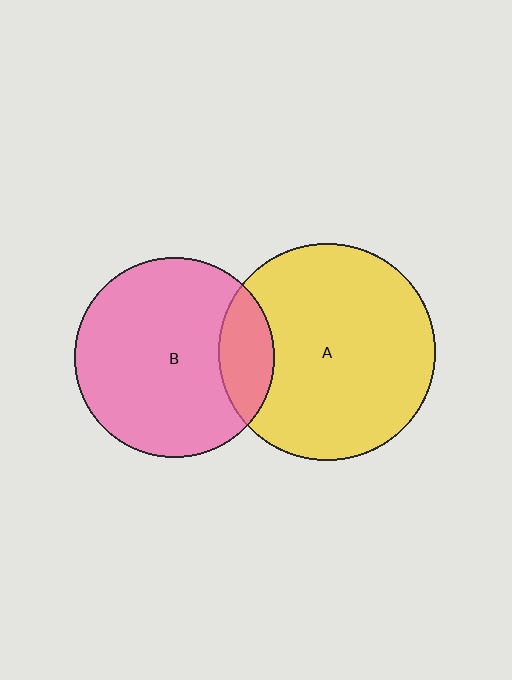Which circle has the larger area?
Circle A (yellow).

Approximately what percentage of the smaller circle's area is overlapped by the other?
Approximately 15%.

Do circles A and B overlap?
Yes.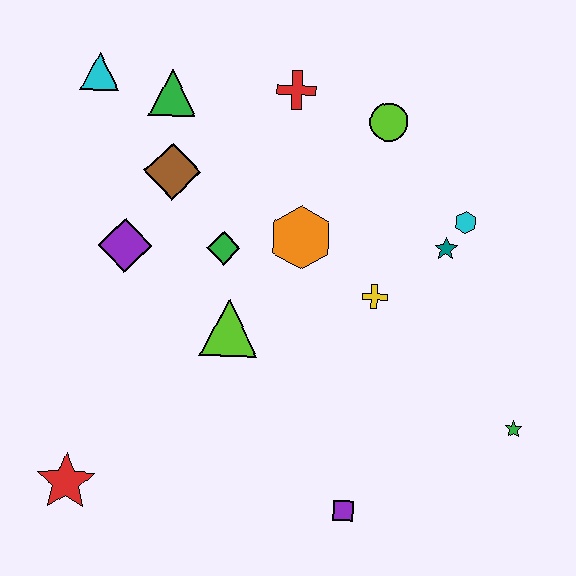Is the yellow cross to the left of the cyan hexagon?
Yes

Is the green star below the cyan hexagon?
Yes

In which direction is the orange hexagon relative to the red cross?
The orange hexagon is below the red cross.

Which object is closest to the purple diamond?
The brown diamond is closest to the purple diamond.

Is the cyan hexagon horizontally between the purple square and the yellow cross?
No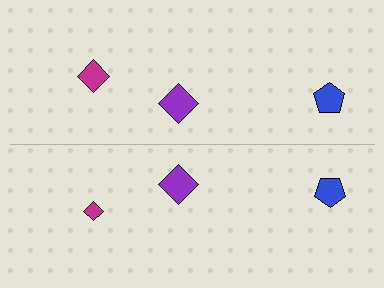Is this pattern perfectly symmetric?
No, the pattern is not perfectly symmetric. The magenta diamond on the bottom side has a different size than its mirror counterpart.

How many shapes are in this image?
There are 6 shapes in this image.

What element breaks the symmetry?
The magenta diamond on the bottom side has a different size than its mirror counterpart.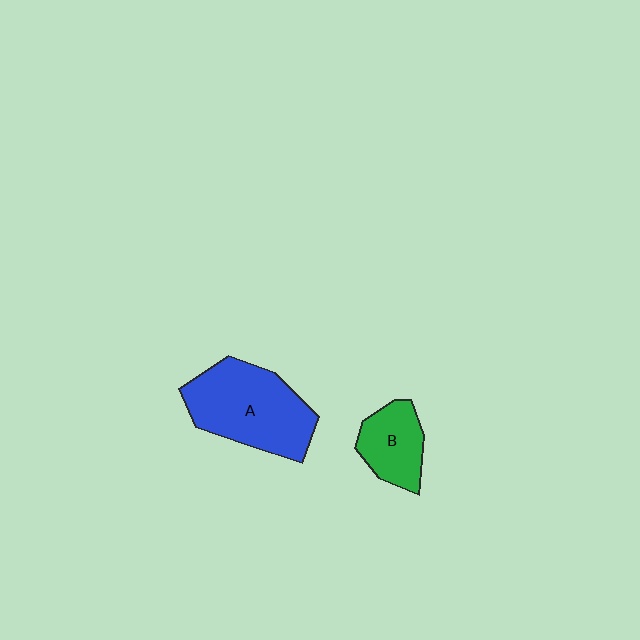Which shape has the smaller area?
Shape B (green).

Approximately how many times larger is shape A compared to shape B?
Approximately 2.0 times.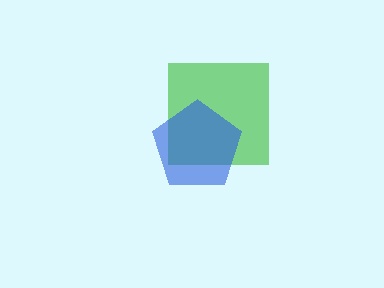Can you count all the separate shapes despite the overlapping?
Yes, there are 2 separate shapes.